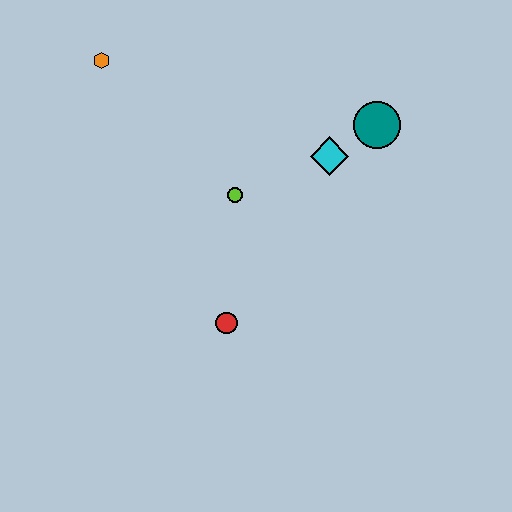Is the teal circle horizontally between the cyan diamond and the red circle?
No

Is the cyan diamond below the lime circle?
No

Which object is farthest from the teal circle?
The orange hexagon is farthest from the teal circle.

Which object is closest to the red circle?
The lime circle is closest to the red circle.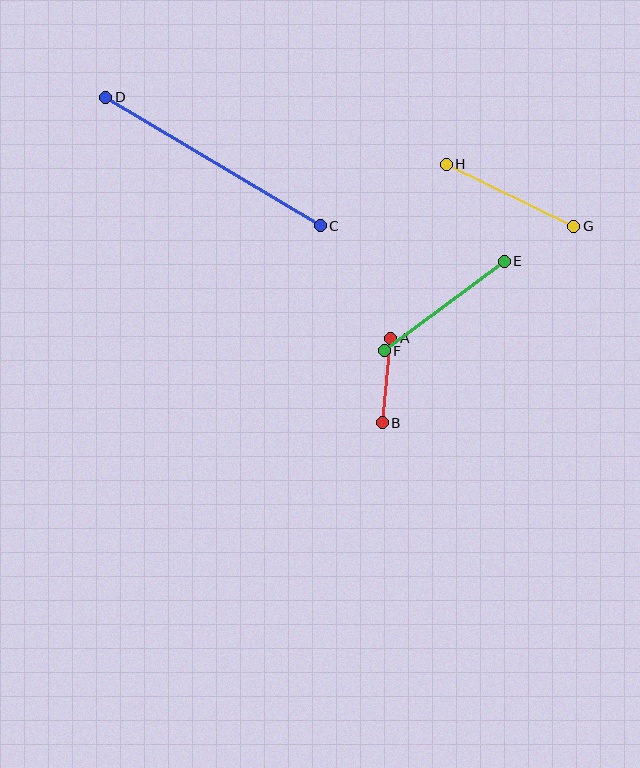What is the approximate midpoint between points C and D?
The midpoint is at approximately (213, 161) pixels.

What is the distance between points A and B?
The distance is approximately 85 pixels.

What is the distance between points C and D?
The distance is approximately 250 pixels.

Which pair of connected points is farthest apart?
Points C and D are farthest apart.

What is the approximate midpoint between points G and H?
The midpoint is at approximately (510, 195) pixels.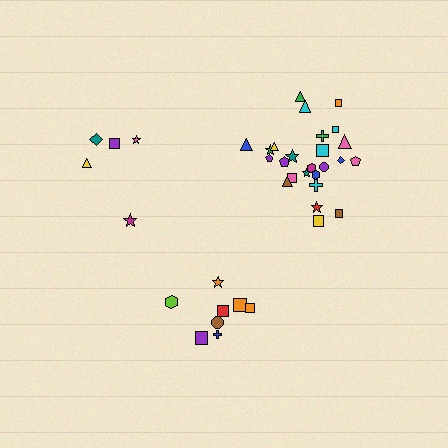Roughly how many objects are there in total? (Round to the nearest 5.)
Roughly 40 objects in total.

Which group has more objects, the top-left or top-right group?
The top-right group.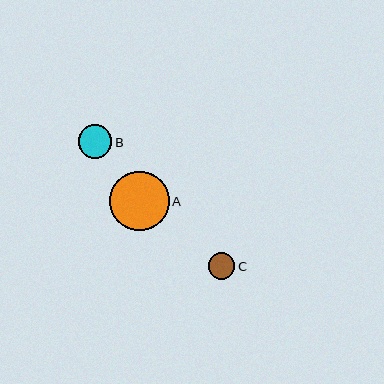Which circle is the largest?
Circle A is the largest with a size of approximately 59 pixels.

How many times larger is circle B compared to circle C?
Circle B is approximately 1.3 times the size of circle C.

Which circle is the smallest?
Circle C is the smallest with a size of approximately 27 pixels.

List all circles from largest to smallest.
From largest to smallest: A, B, C.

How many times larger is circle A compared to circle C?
Circle A is approximately 2.2 times the size of circle C.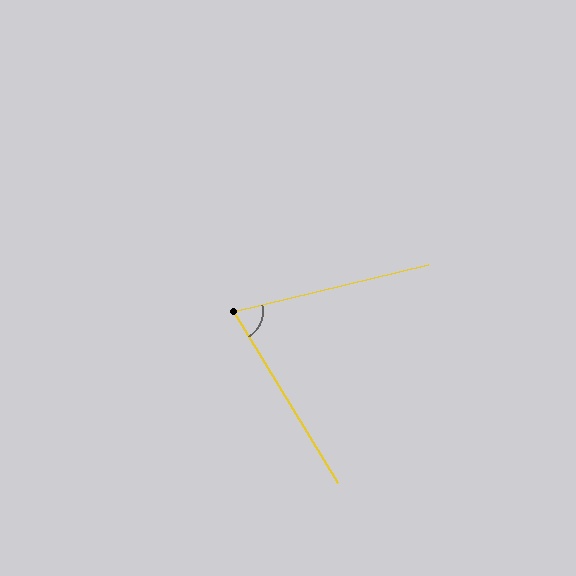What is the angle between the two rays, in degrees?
Approximately 72 degrees.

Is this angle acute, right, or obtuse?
It is acute.